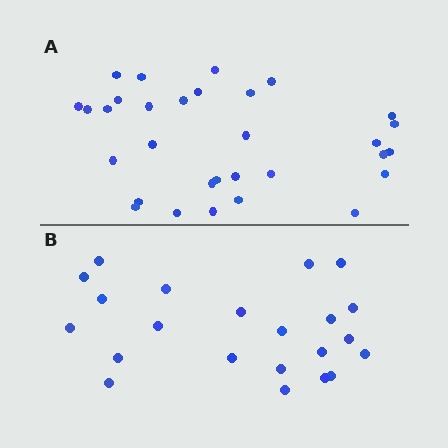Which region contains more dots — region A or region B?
Region A (the top region) has more dots.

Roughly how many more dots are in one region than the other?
Region A has roughly 8 or so more dots than region B.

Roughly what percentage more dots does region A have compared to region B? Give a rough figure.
About 40% more.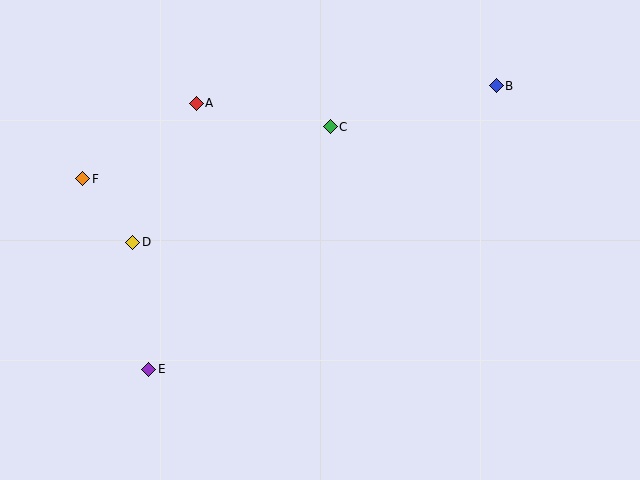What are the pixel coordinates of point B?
Point B is at (496, 86).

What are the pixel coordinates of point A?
Point A is at (196, 103).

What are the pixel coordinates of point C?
Point C is at (330, 127).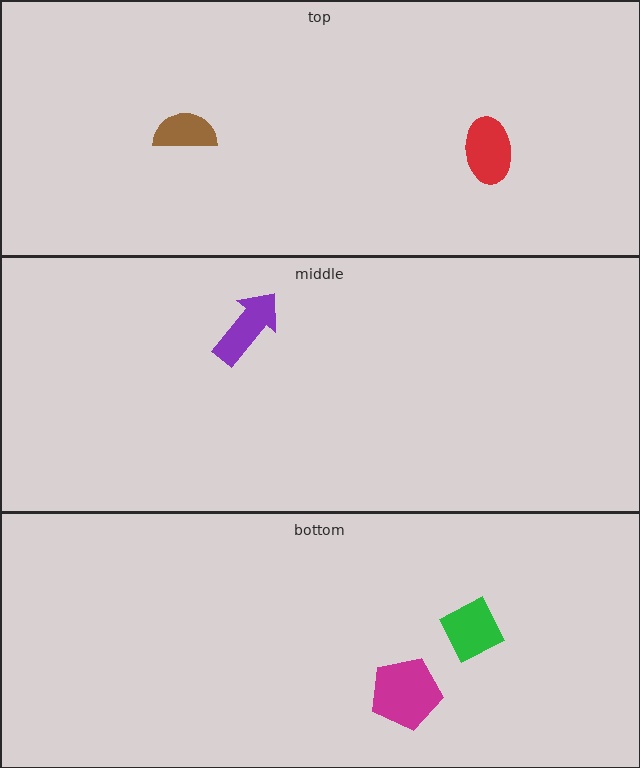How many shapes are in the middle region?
1.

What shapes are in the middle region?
The purple arrow.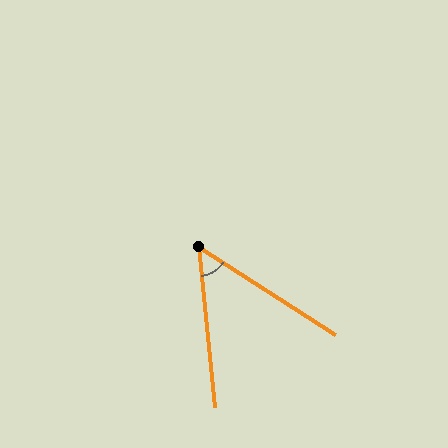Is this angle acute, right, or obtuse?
It is acute.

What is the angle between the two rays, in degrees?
Approximately 51 degrees.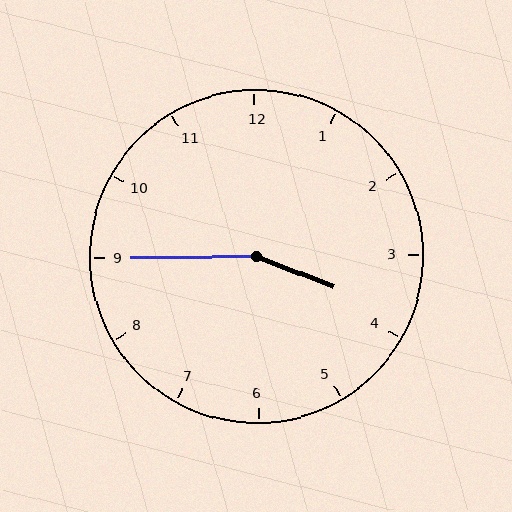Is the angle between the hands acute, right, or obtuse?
It is obtuse.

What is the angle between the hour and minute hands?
Approximately 158 degrees.